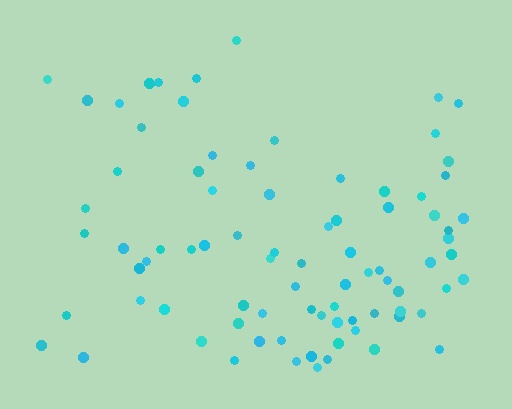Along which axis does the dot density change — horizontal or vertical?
Vertical.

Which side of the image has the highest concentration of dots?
The bottom.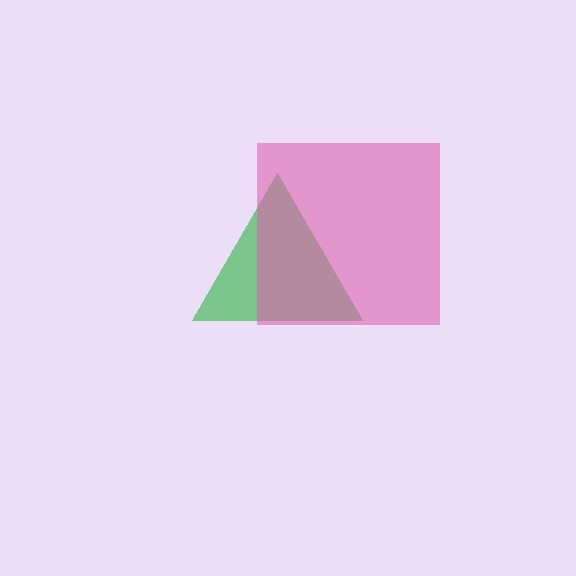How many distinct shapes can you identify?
There are 2 distinct shapes: a green triangle, a pink square.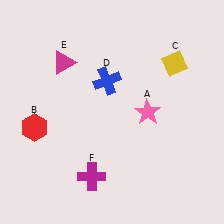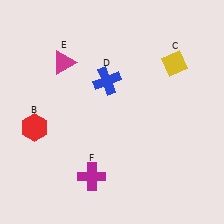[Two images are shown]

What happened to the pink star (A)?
The pink star (A) was removed in Image 2. It was in the bottom-right area of Image 1.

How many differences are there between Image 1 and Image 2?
There is 1 difference between the two images.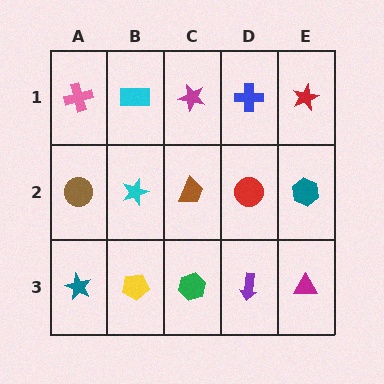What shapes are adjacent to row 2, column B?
A cyan rectangle (row 1, column B), a yellow pentagon (row 3, column B), a brown circle (row 2, column A), a brown trapezoid (row 2, column C).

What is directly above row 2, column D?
A blue cross.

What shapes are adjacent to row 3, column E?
A teal hexagon (row 2, column E), a purple arrow (row 3, column D).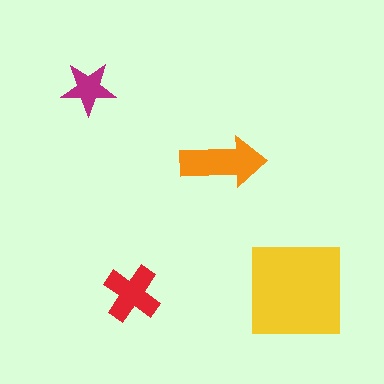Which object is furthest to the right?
The yellow square is rightmost.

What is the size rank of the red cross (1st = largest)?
3rd.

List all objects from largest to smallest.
The yellow square, the orange arrow, the red cross, the magenta star.